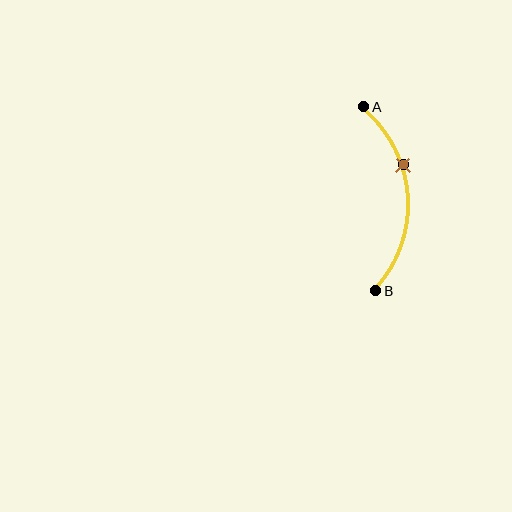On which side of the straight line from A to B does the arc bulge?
The arc bulges to the right of the straight line connecting A and B.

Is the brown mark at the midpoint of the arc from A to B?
No. The brown mark lies on the arc but is closer to endpoint A. The arc midpoint would be at the point on the curve equidistant along the arc from both A and B.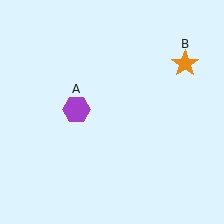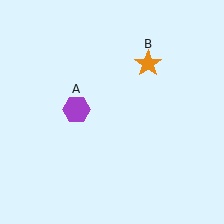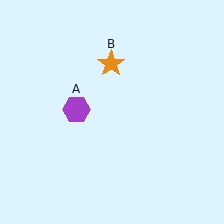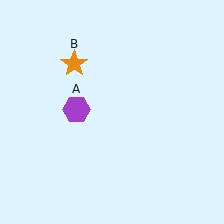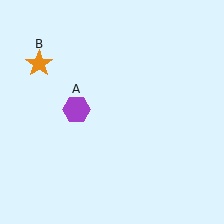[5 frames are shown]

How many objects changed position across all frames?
1 object changed position: orange star (object B).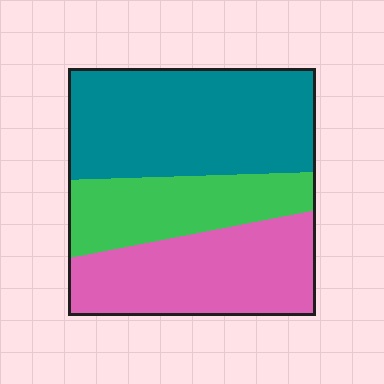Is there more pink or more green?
Pink.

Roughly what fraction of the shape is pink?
Pink covers roughly 35% of the shape.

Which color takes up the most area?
Teal, at roughly 45%.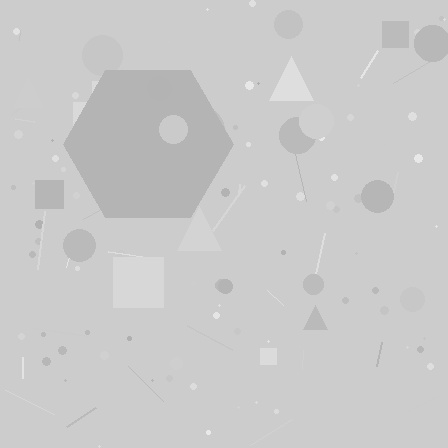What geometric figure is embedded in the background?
A hexagon is embedded in the background.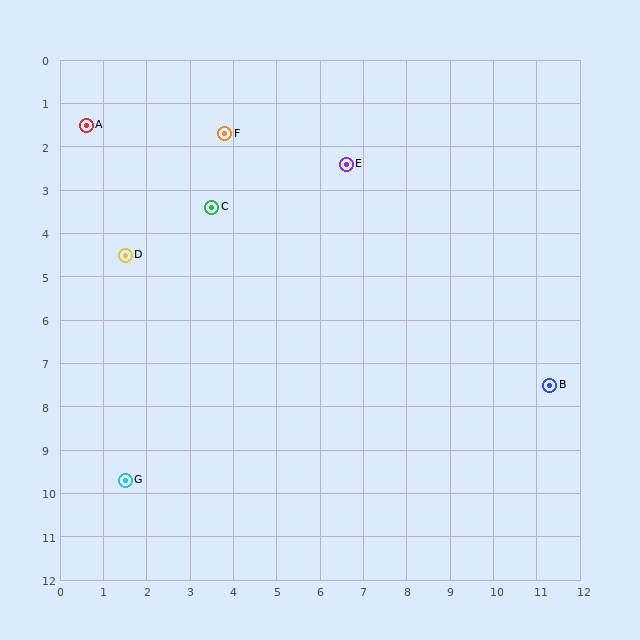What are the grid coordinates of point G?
Point G is at approximately (1.5, 9.7).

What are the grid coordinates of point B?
Point B is at approximately (11.3, 7.5).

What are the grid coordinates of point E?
Point E is at approximately (6.6, 2.4).